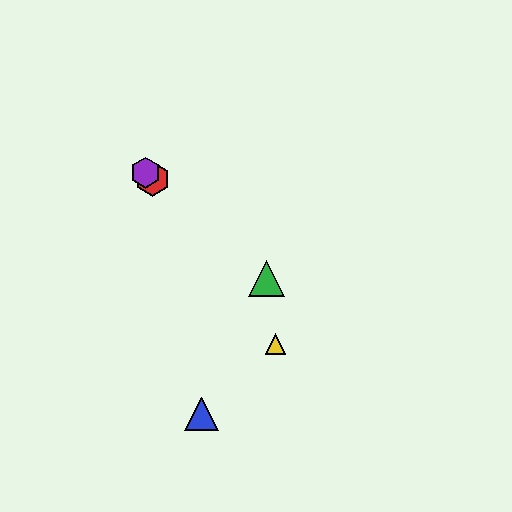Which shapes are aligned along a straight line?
The red hexagon, the green triangle, the purple hexagon are aligned along a straight line.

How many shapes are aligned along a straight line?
3 shapes (the red hexagon, the green triangle, the purple hexagon) are aligned along a straight line.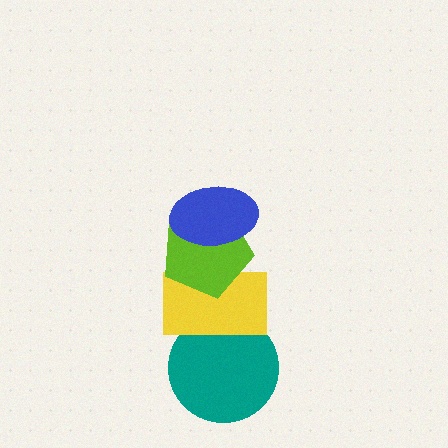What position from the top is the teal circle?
The teal circle is 4th from the top.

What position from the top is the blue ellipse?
The blue ellipse is 1st from the top.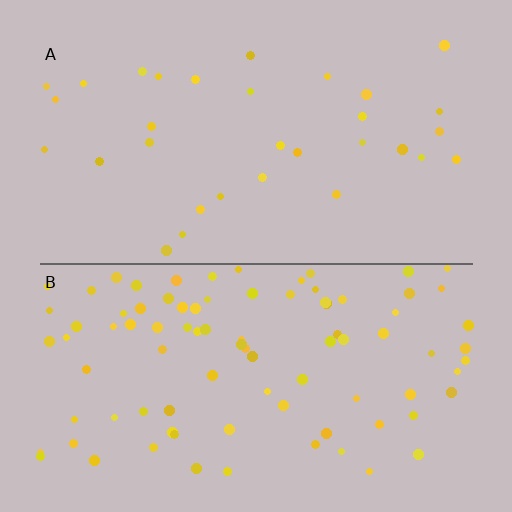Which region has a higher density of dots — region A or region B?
B (the bottom).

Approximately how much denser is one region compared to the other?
Approximately 2.8× — region B over region A.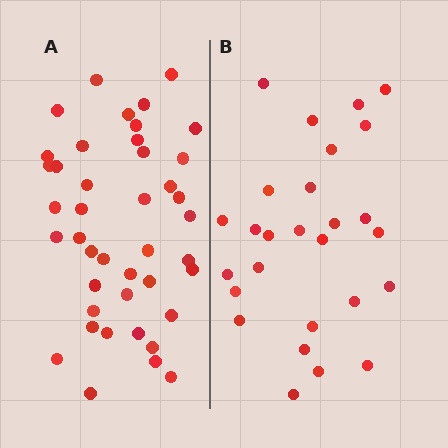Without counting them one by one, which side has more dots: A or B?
Region A (the left region) has more dots.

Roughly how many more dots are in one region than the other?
Region A has approximately 15 more dots than region B.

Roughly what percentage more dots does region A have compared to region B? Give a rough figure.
About 55% more.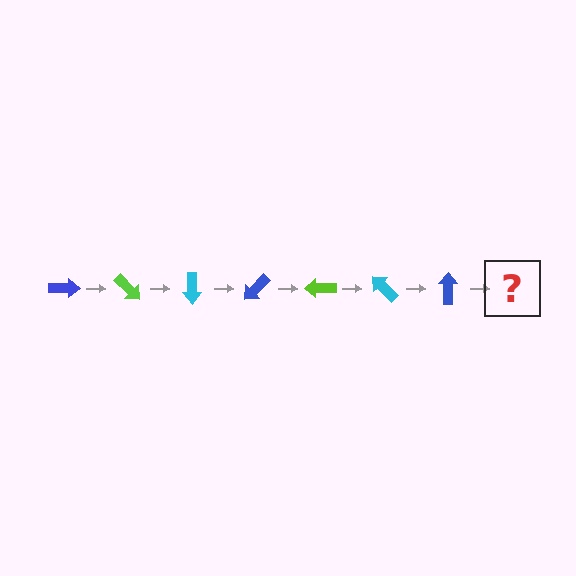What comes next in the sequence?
The next element should be a lime arrow, rotated 315 degrees from the start.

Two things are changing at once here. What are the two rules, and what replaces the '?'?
The two rules are that it rotates 45 degrees each step and the color cycles through blue, lime, and cyan. The '?' should be a lime arrow, rotated 315 degrees from the start.